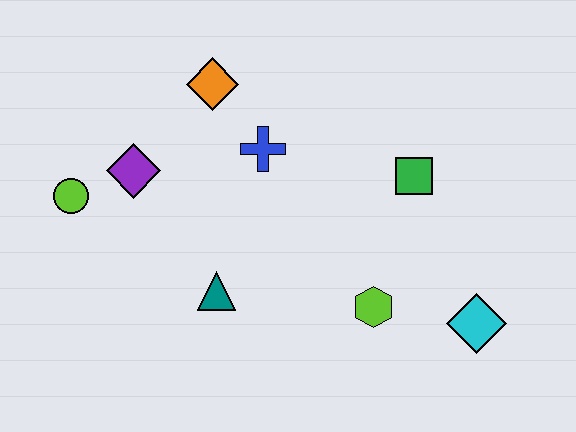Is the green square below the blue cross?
Yes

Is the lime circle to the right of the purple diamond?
No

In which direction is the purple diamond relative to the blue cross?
The purple diamond is to the left of the blue cross.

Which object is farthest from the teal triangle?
The cyan diamond is farthest from the teal triangle.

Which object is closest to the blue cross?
The orange diamond is closest to the blue cross.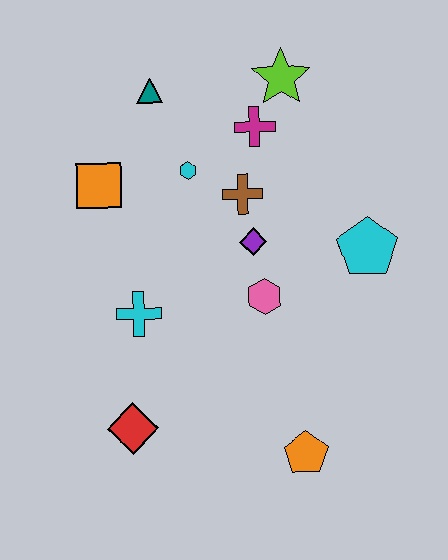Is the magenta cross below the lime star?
Yes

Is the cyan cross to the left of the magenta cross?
Yes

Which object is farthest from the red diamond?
The lime star is farthest from the red diamond.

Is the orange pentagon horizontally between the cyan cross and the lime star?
No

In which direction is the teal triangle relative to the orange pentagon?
The teal triangle is above the orange pentagon.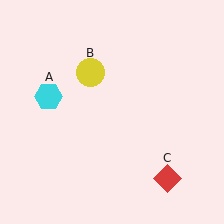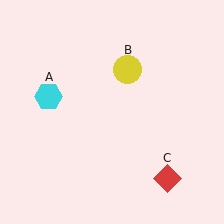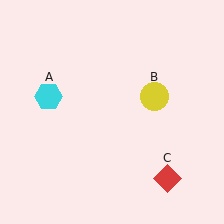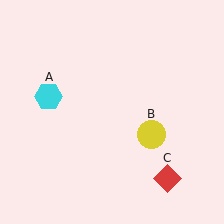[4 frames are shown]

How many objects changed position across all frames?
1 object changed position: yellow circle (object B).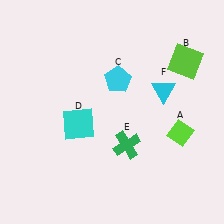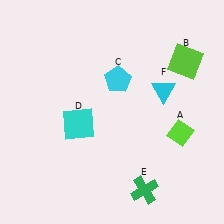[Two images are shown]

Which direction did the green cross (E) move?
The green cross (E) moved down.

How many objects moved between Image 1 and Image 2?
1 object moved between the two images.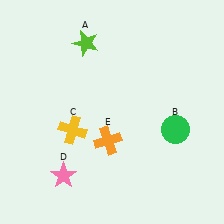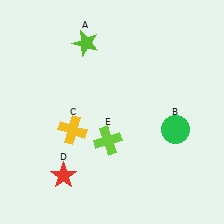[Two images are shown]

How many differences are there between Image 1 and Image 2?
There are 2 differences between the two images.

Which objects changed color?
D changed from pink to red. E changed from orange to lime.